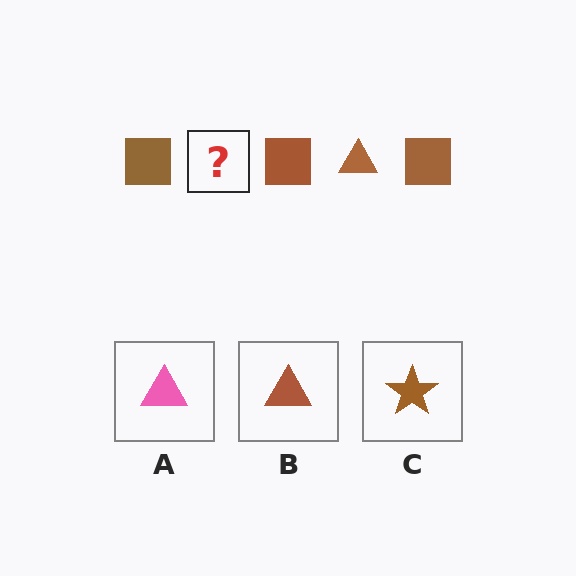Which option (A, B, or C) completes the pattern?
B.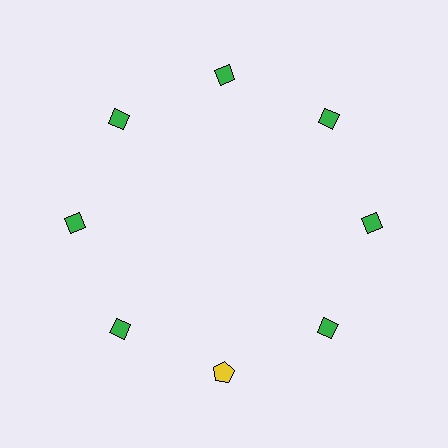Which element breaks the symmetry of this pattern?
The yellow pentagon at roughly the 6 o'clock position breaks the symmetry. All other shapes are green diamonds.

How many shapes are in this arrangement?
There are 8 shapes arranged in a ring pattern.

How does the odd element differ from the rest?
It differs in both color (yellow instead of green) and shape (pentagon instead of diamond).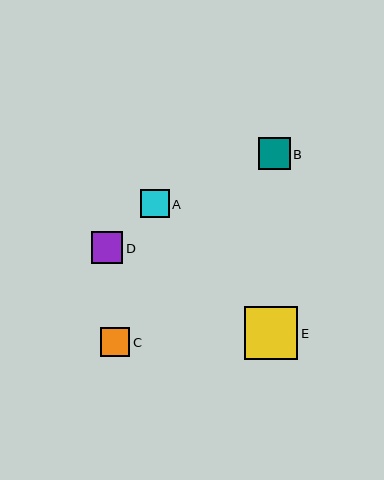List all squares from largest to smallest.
From largest to smallest: E, B, D, C, A.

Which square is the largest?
Square E is the largest with a size of approximately 53 pixels.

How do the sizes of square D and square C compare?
Square D and square C are approximately the same size.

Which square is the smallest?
Square A is the smallest with a size of approximately 28 pixels.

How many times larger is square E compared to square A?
Square E is approximately 1.9 times the size of square A.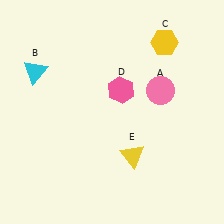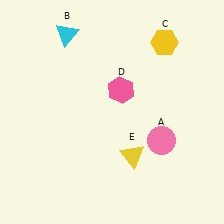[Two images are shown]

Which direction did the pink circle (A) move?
The pink circle (A) moved down.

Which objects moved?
The objects that moved are: the pink circle (A), the cyan triangle (B).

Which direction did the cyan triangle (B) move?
The cyan triangle (B) moved up.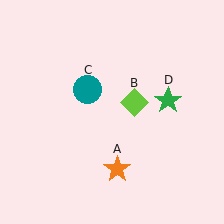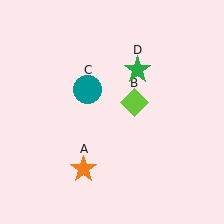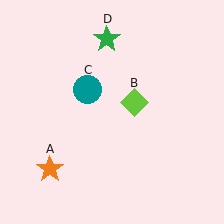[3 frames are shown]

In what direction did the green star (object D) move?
The green star (object D) moved up and to the left.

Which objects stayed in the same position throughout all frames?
Lime diamond (object B) and teal circle (object C) remained stationary.